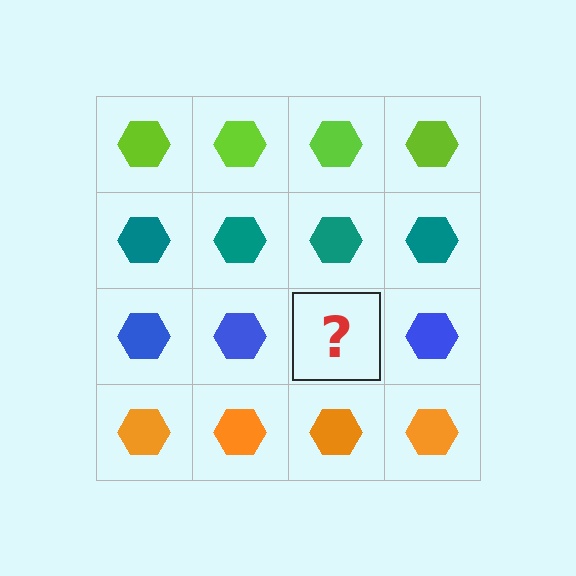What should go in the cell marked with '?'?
The missing cell should contain a blue hexagon.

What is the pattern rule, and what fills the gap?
The rule is that each row has a consistent color. The gap should be filled with a blue hexagon.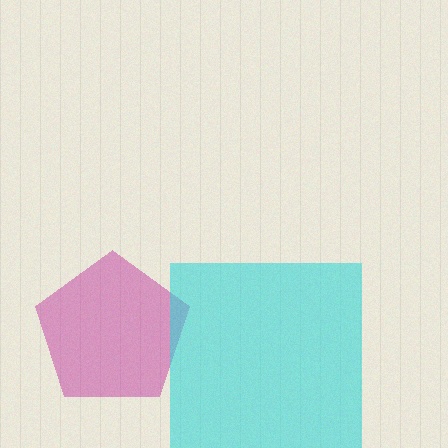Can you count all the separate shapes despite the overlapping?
Yes, there are 2 separate shapes.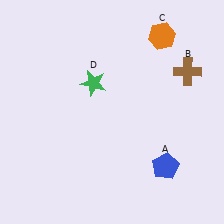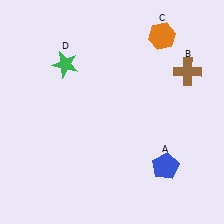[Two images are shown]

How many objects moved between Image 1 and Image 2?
1 object moved between the two images.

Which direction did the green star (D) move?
The green star (D) moved left.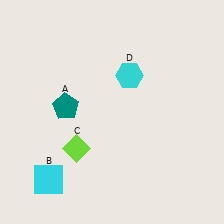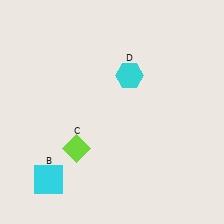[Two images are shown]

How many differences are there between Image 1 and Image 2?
There is 1 difference between the two images.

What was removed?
The teal pentagon (A) was removed in Image 2.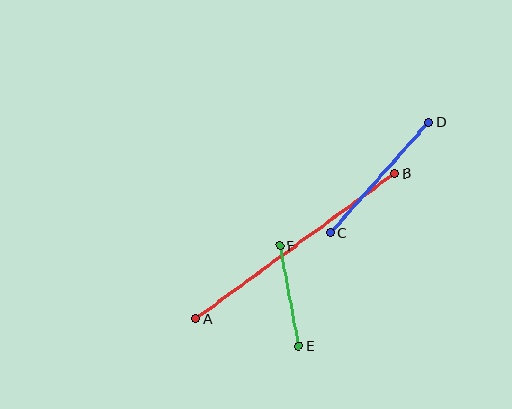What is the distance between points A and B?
The distance is approximately 246 pixels.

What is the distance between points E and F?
The distance is approximately 102 pixels.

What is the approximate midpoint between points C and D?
The midpoint is at approximately (380, 178) pixels.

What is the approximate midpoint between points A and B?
The midpoint is at approximately (295, 246) pixels.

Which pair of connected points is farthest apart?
Points A and B are farthest apart.